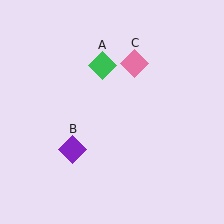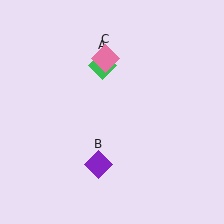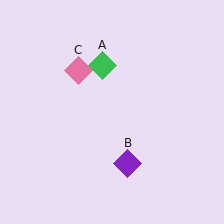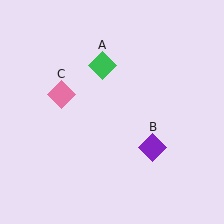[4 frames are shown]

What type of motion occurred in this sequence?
The purple diamond (object B), pink diamond (object C) rotated counterclockwise around the center of the scene.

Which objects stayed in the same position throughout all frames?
Green diamond (object A) remained stationary.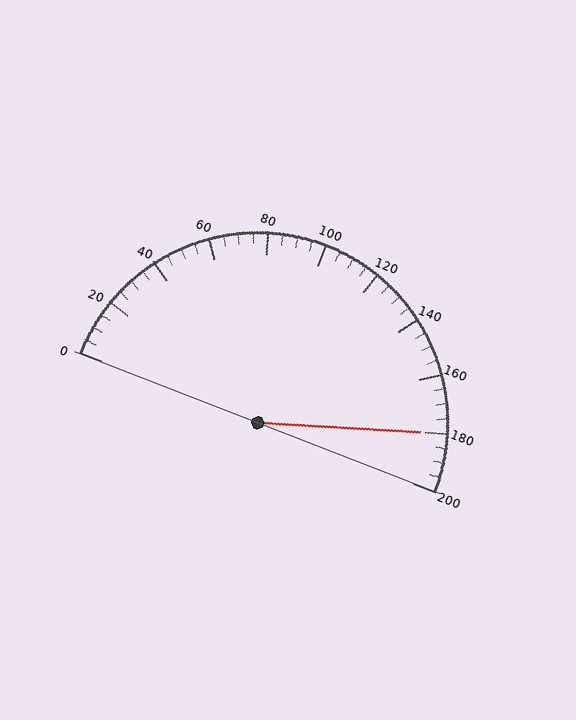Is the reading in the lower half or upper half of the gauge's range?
The reading is in the upper half of the range (0 to 200).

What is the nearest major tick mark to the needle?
The nearest major tick mark is 180.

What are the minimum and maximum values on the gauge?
The gauge ranges from 0 to 200.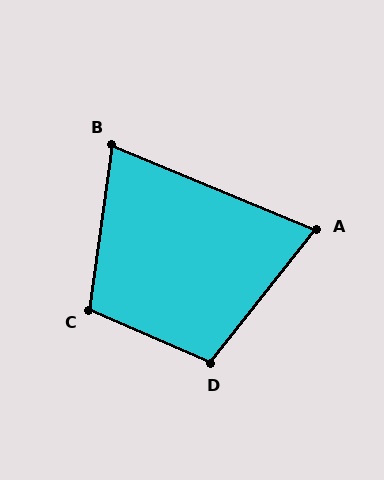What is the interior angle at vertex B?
Approximately 75 degrees (acute).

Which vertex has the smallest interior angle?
A, at approximately 74 degrees.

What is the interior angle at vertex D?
Approximately 105 degrees (obtuse).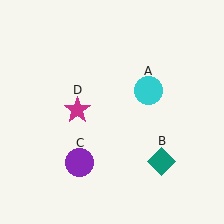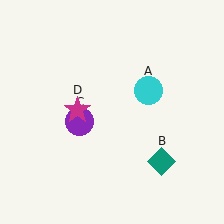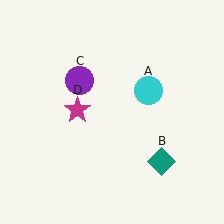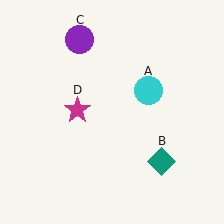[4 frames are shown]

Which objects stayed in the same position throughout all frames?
Cyan circle (object A) and teal diamond (object B) and magenta star (object D) remained stationary.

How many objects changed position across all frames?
1 object changed position: purple circle (object C).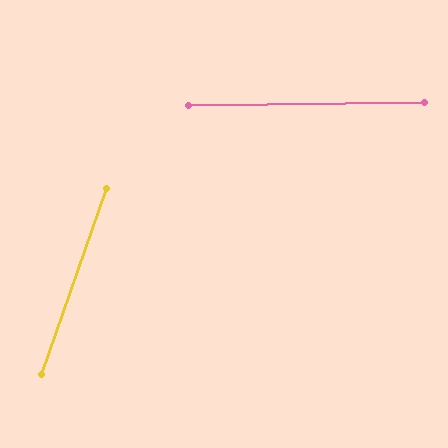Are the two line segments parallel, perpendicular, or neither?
Neither parallel nor perpendicular — they differ by about 70°.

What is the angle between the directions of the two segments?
Approximately 70 degrees.